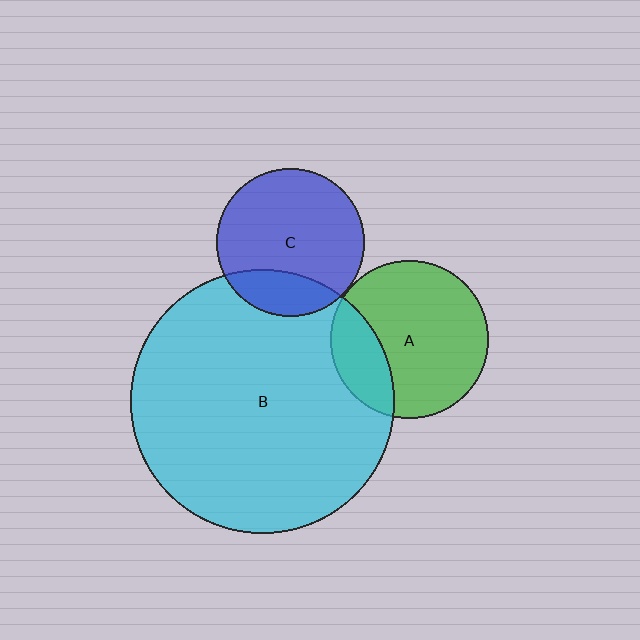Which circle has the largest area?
Circle B (cyan).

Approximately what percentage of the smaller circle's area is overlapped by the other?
Approximately 20%.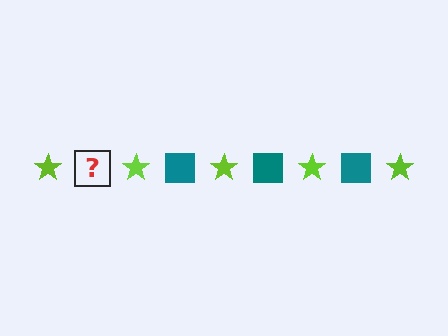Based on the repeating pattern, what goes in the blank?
The blank should be a teal square.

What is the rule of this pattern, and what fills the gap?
The rule is that the pattern alternates between lime star and teal square. The gap should be filled with a teal square.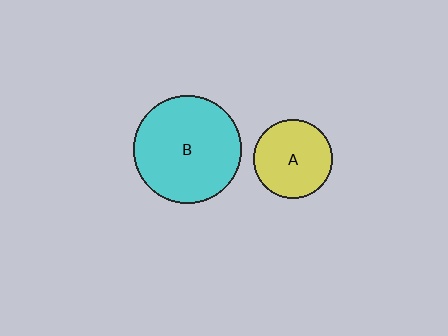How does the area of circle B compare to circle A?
Approximately 1.9 times.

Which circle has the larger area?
Circle B (cyan).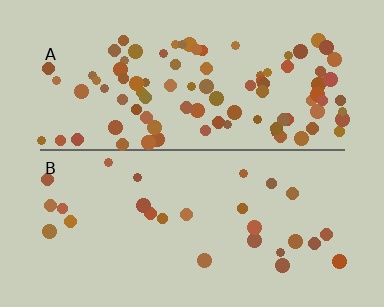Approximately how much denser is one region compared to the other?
Approximately 3.5× — region A over region B.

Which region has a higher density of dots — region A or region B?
A (the top).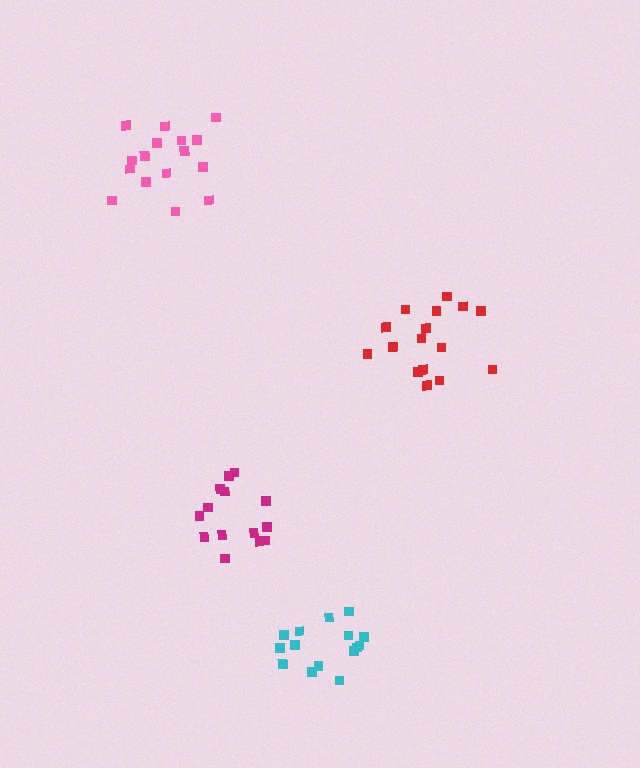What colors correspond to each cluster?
The clusters are colored: red, cyan, magenta, pink.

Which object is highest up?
The pink cluster is topmost.